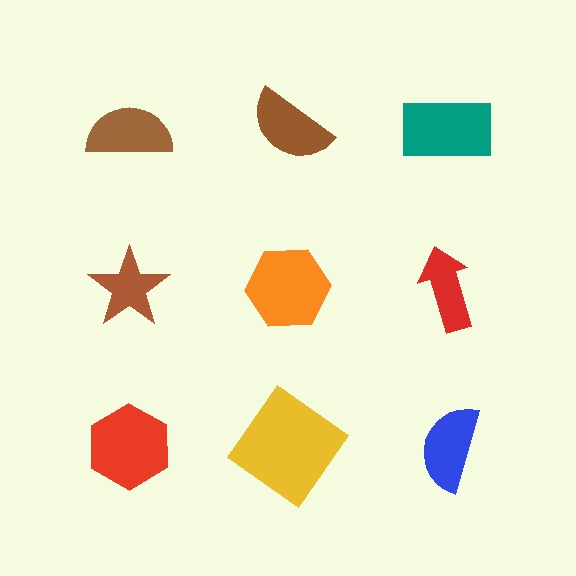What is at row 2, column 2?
An orange hexagon.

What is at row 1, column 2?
A brown semicircle.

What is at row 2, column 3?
A red arrow.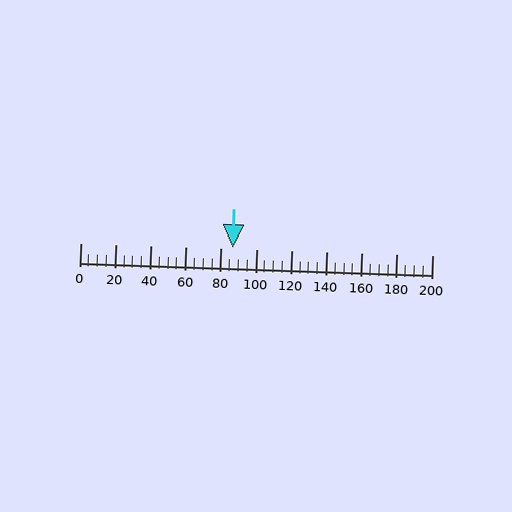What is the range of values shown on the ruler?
The ruler shows values from 0 to 200.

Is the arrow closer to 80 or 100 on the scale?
The arrow is closer to 80.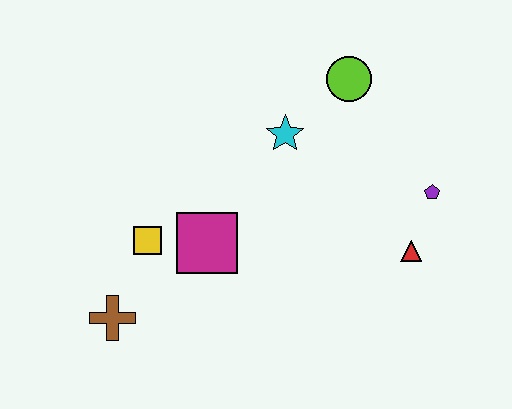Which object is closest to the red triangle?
The purple pentagon is closest to the red triangle.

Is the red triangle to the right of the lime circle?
Yes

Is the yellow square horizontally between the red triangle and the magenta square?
No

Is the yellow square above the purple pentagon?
No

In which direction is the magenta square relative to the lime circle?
The magenta square is below the lime circle.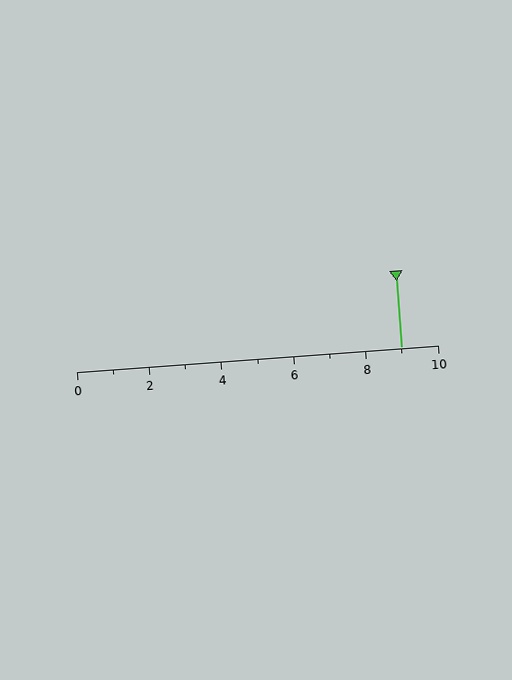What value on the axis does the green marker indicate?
The marker indicates approximately 9.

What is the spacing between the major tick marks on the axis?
The major ticks are spaced 2 apart.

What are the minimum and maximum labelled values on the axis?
The axis runs from 0 to 10.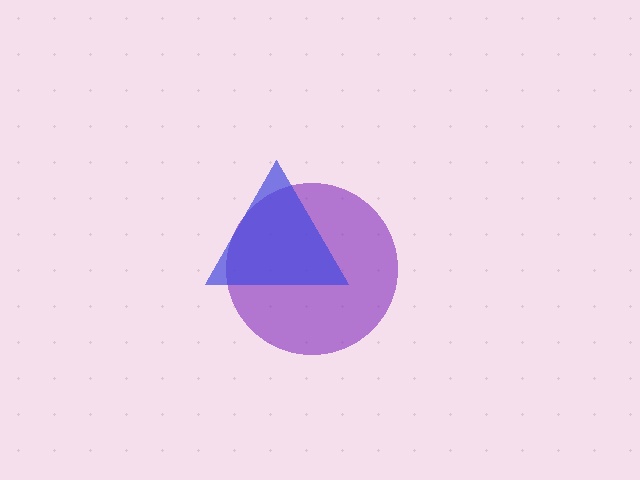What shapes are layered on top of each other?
The layered shapes are: a purple circle, a blue triangle.